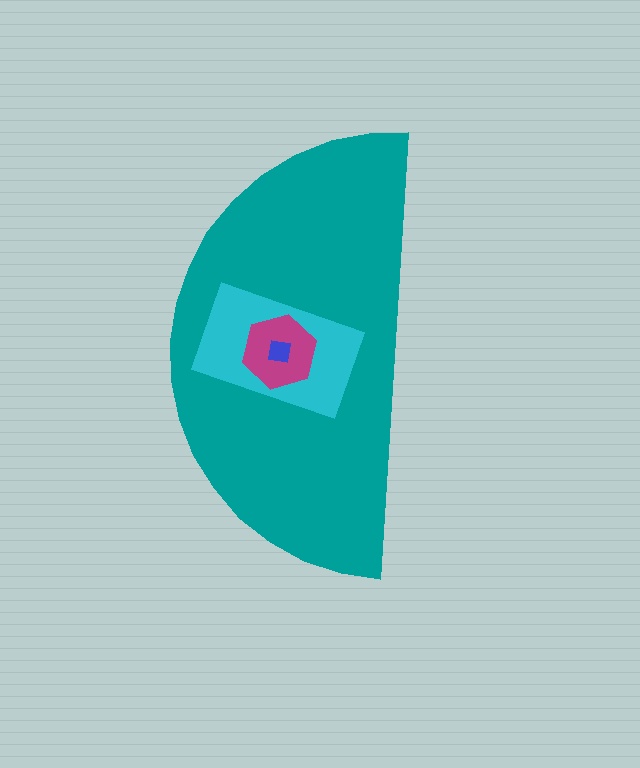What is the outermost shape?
The teal semicircle.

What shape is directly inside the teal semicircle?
The cyan rectangle.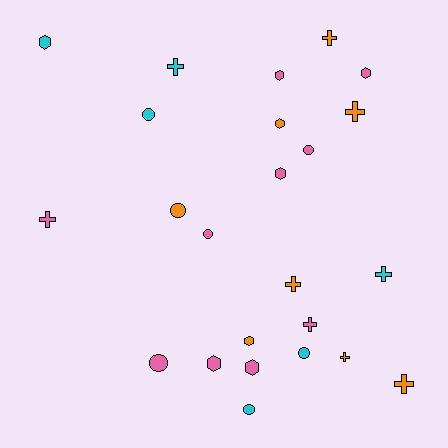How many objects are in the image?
There are 24 objects.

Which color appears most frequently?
Pink, with 10 objects.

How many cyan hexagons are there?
There is 1 cyan hexagon.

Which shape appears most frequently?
Cross, with 9 objects.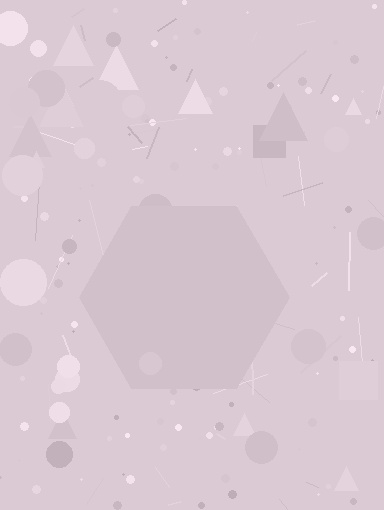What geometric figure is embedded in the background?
A hexagon is embedded in the background.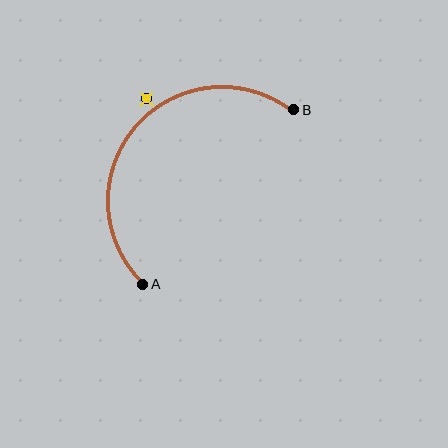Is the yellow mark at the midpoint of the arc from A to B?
No — the yellow mark does not lie on the arc at all. It sits slightly outside the curve.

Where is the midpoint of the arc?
The arc midpoint is the point on the curve farthest from the straight line joining A and B. It sits above and to the left of that line.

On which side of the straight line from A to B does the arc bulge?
The arc bulges above and to the left of the straight line connecting A and B.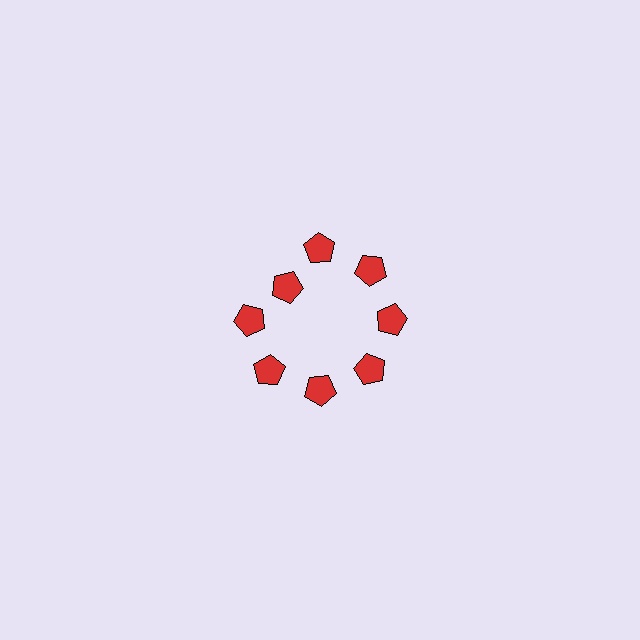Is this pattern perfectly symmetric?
No. The 8 red pentagons are arranged in a ring, but one element near the 10 o'clock position is pulled inward toward the center, breaking the 8-fold rotational symmetry.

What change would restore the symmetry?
The symmetry would be restored by moving it outward, back onto the ring so that all 8 pentagons sit at equal angles and equal distance from the center.